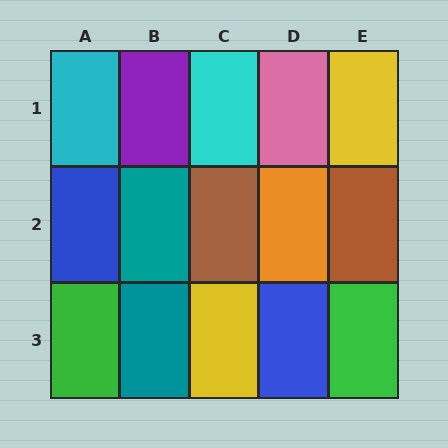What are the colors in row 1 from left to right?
Cyan, purple, cyan, pink, yellow.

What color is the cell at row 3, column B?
Teal.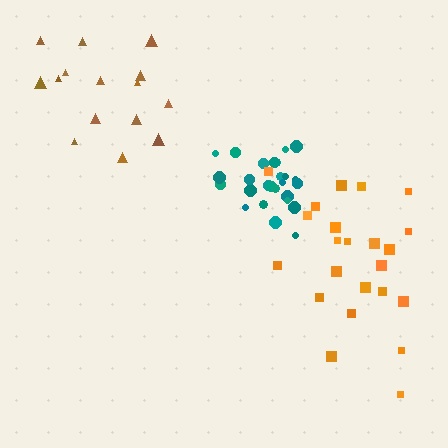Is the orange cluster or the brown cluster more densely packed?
Brown.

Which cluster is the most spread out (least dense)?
Orange.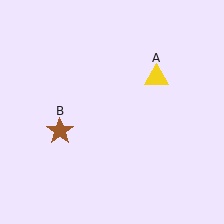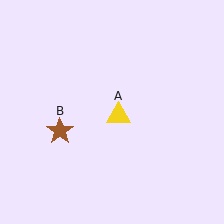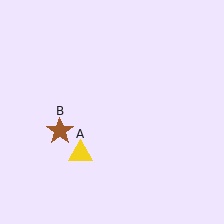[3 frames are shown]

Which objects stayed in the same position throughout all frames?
Brown star (object B) remained stationary.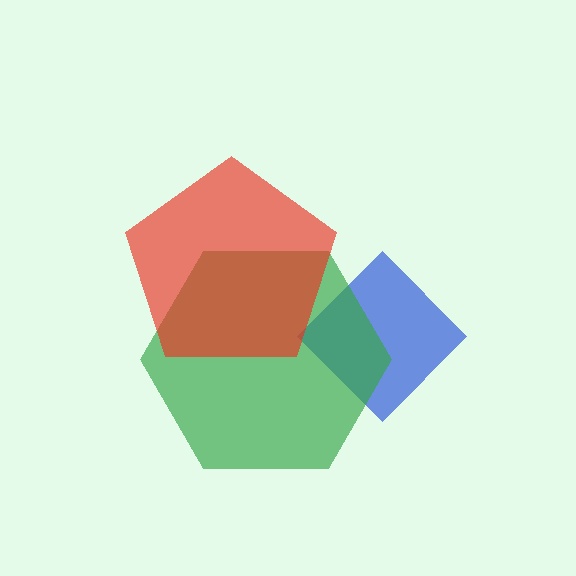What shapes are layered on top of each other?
The layered shapes are: a blue diamond, a green hexagon, a red pentagon.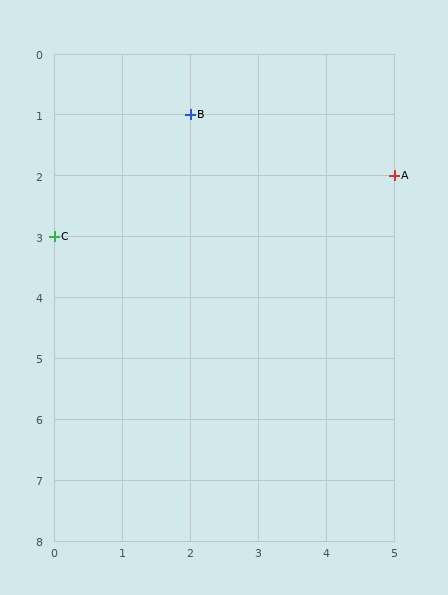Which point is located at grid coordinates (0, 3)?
Point C is at (0, 3).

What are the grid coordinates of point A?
Point A is at grid coordinates (5, 2).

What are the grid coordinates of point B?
Point B is at grid coordinates (2, 1).